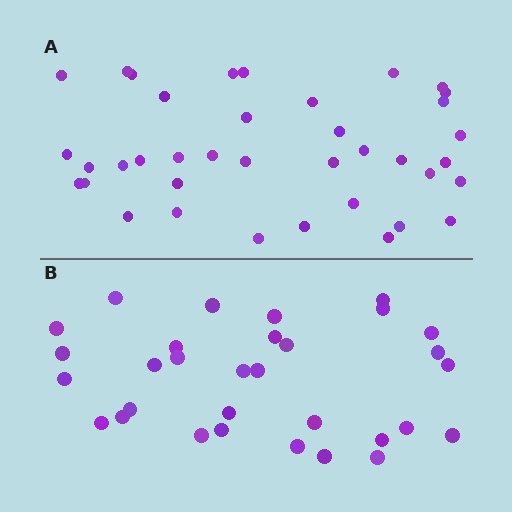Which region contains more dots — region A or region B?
Region A (the top region) has more dots.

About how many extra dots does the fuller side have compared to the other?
Region A has roughly 8 or so more dots than region B.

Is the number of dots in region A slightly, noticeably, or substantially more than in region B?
Region A has only slightly more — the two regions are fairly close. The ratio is roughly 1.2 to 1.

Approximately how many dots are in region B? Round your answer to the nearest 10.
About 30 dots. (The exact count is 31, which rounds to 30.)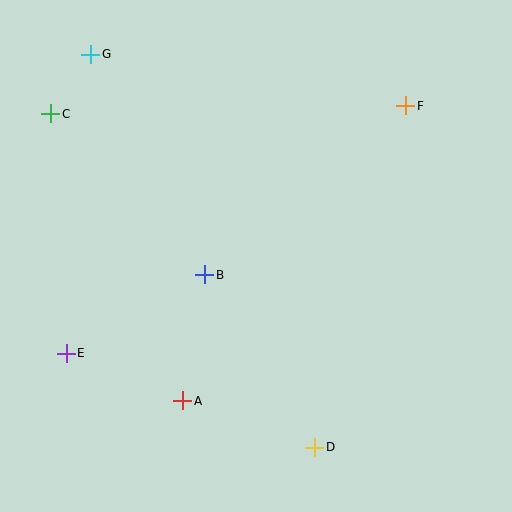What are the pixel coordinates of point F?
Point F is at (406, 106).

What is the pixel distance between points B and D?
The distance between B and D is 205 pixels.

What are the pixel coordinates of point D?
Point D is at (315, 447).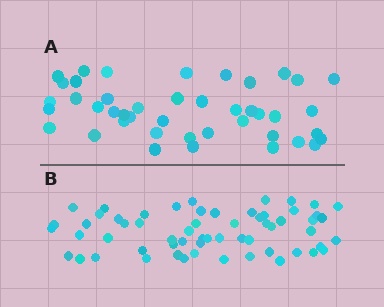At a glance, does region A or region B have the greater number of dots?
Region B (the bottom region) has more dots.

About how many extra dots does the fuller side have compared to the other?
Region B has approximately 15 more dots than region A.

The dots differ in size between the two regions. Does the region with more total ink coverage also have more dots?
No. Region A has more total ink coverage because its dots are larger, but region B actually contains more individual dots. Total area can be misleading — the number of items is what matters here.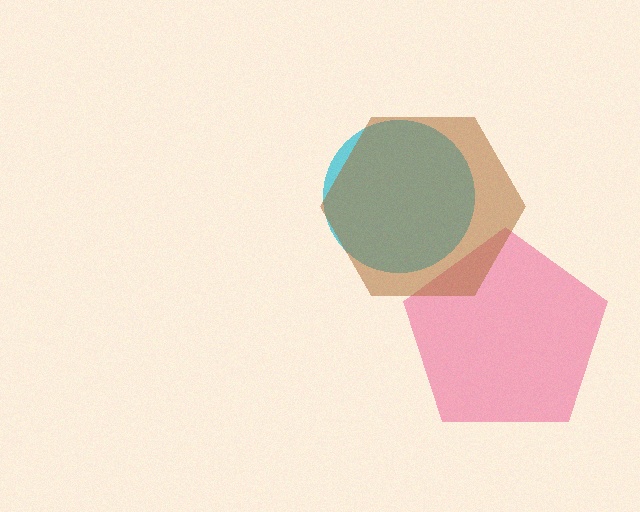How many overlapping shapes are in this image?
There are 3 overlapping shapes in the image.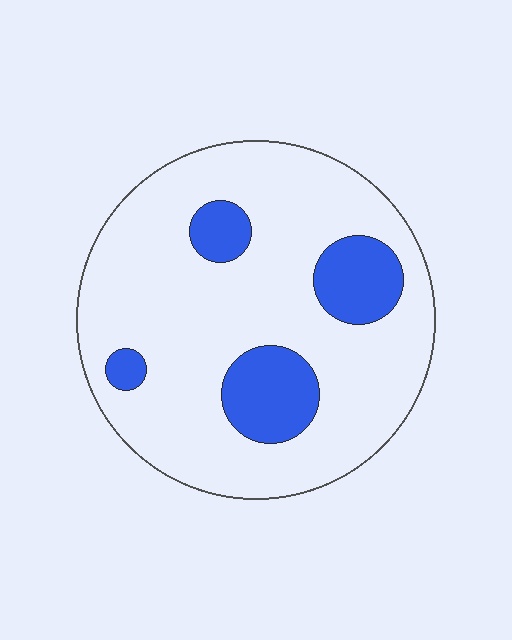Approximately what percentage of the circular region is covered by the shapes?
Approximately 20%.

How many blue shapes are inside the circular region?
4.